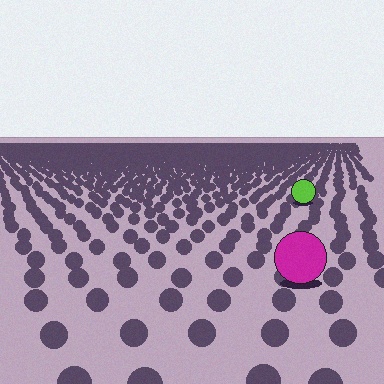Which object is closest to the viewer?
The magenta circle is closest. The texture marks near it are larger and more spread out.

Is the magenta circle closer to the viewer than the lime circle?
Yes. The magenta circle is closer — you can tell from the texture gradient: the ground texture is coarser near it.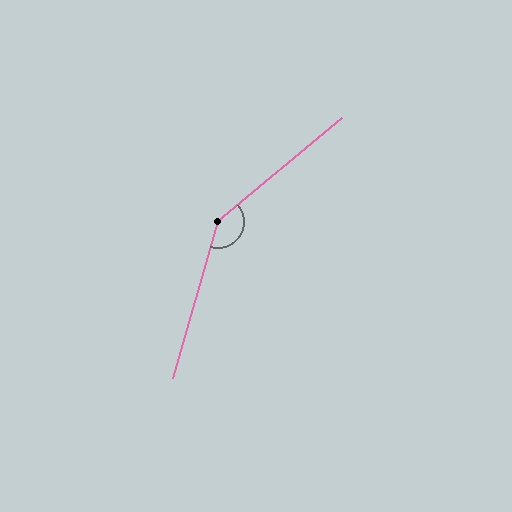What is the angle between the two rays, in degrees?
Approximately 146 degrees.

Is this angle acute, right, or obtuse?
It is obtuse.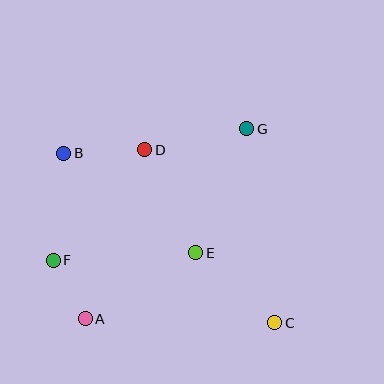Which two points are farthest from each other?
Points B and C are farthest from each other.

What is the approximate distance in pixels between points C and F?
The distance between C and F is approximately 230 pixels.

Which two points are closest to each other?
Points A and F are closest to each other.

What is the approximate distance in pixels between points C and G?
The distance between C and G is approximately 196 pixels.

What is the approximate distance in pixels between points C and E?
The distance between C and E is approximately 106 pixels.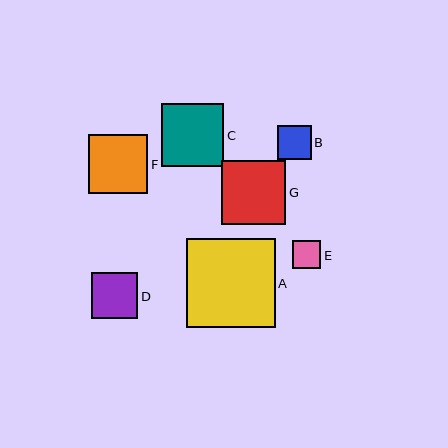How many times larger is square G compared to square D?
Square G is approximately 1.4 times the size of square D.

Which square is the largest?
Square A is the largest with a size of approximately 89 pixels.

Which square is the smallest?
Square E is the smallest with a size of approximately 28 pixels.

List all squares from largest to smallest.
From largest to smallest: A, G, C, F, D, B, E.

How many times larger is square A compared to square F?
Square A is approximately 1.5 times the size of square F.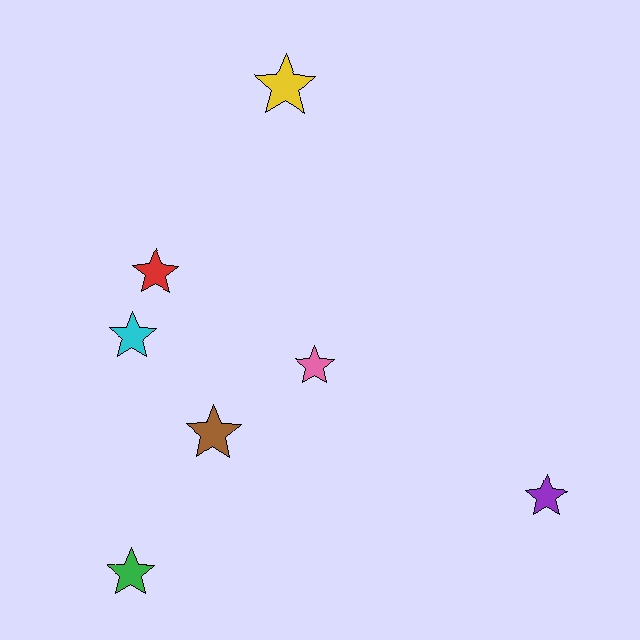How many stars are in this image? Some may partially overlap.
There are 7 stars.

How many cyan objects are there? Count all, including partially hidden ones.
There is 1 cyan object.